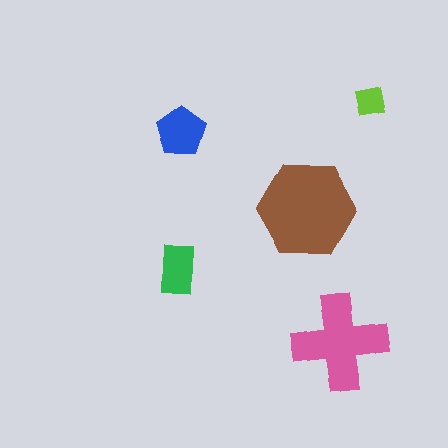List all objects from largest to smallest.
The brown hexagon, the pink cross, the blue pentagon, the green rectangle, the lime square.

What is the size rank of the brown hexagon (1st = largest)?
1st.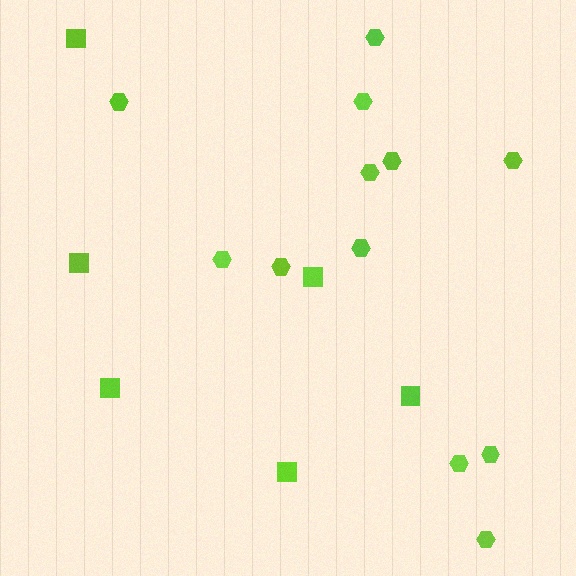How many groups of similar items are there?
There are 2 groups: one group of squares (6) and one group of hexagons (12).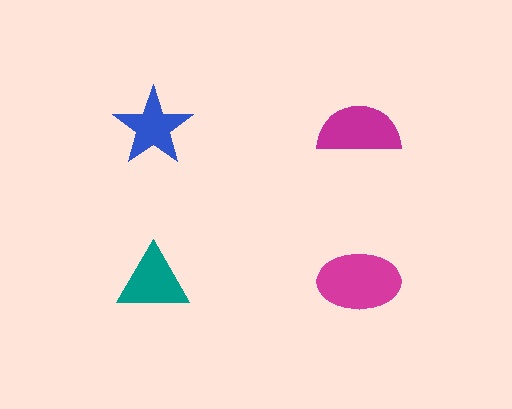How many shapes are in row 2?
2 shapes.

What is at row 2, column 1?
A teal triangle.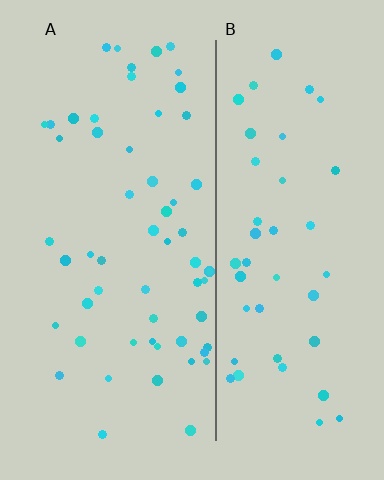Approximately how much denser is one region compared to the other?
Approximately 1.3× — region A over region B.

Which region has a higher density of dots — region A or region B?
A (the left).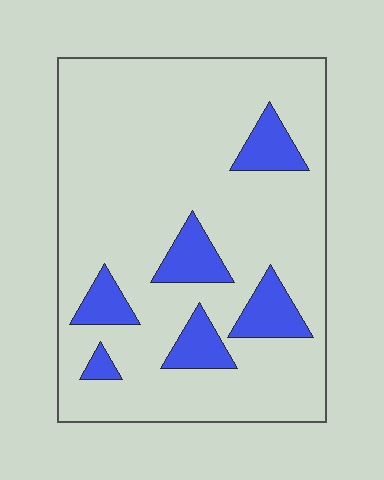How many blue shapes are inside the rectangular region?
6.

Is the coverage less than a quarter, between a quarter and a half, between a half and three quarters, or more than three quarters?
Less than a quarter.